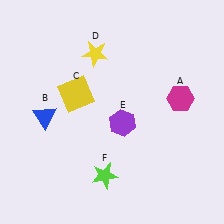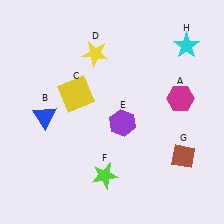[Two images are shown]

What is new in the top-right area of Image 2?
A cyan star (H) was added in the top-right area of Image 2.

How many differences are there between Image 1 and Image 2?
There are 2 differences between the two images.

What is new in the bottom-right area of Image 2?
A brown diamond (G) was added in the bottom-right area of Image 2.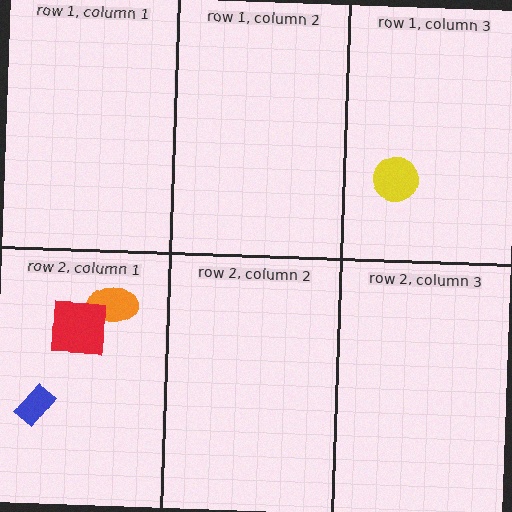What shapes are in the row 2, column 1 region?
The blue rectangle, the orange ellipse, the red square.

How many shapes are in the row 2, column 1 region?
3.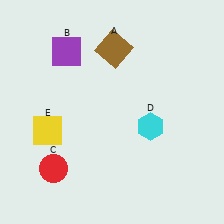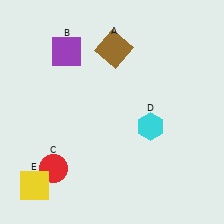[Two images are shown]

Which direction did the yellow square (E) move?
The yellow square (E) moved down.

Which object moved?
The yellow square (E) moved down.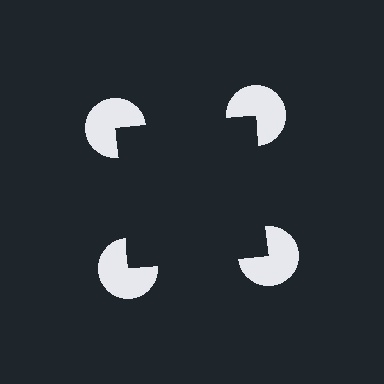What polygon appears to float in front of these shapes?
An illusory square — its edges are inferred from the aligned wedge cuts in the pac-man discs, not physically drawn.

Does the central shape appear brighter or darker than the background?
It typically appears slightly darker than the background, even though no actual brightness change is drawn.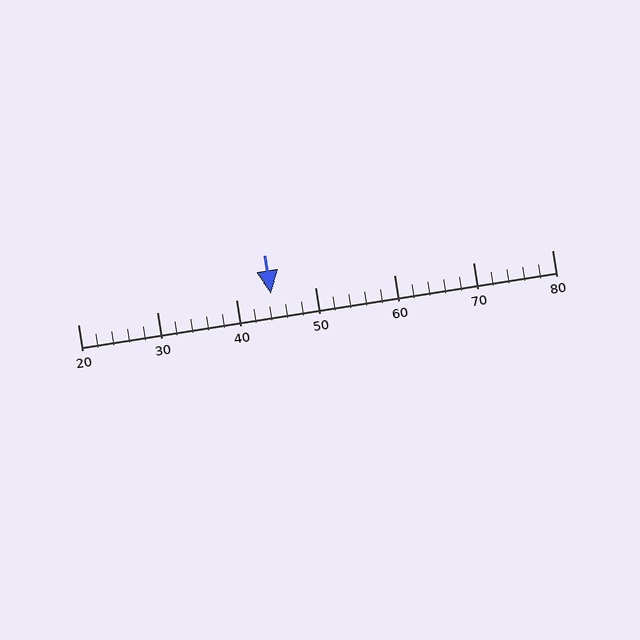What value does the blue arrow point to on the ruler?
The blue arrow points to approximately 44.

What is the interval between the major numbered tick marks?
The major tick marks are spaced 10 units apart.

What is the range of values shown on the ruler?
The ruler shows values from 20 to 80.